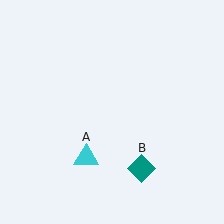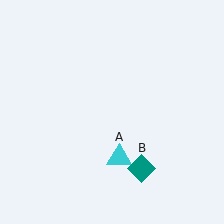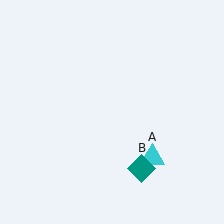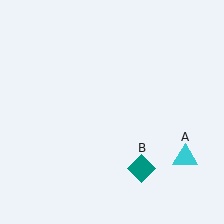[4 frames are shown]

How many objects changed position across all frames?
1 object changed position: cyan triangle (object A).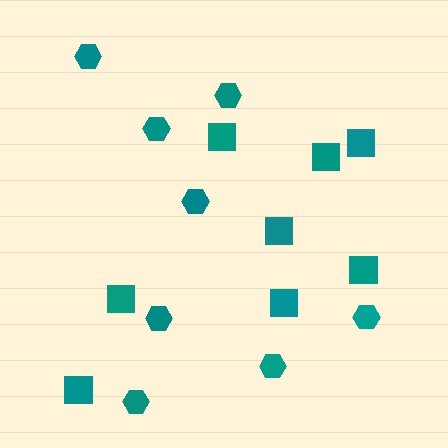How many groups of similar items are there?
There are 2 groups: one group of squares (8) and one group of hexagons (8).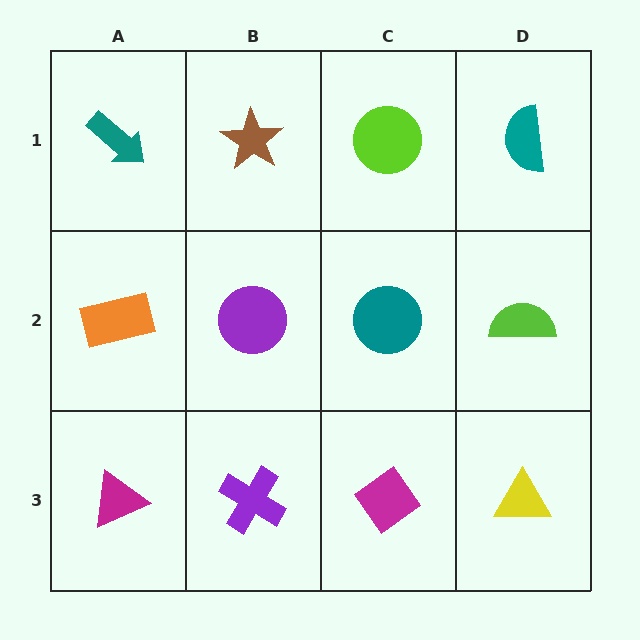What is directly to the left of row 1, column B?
A teal arrow.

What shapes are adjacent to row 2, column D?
A teal semicircle (row 1, column D), a yellow triangle (row 3, column D), a teal circle (row 2, column C).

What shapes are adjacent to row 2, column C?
A lime circle (row 1, column C), a magenta diamond (row 3, column C), a purple circle (row 2, column B), a lime semicircle (row 2, column D).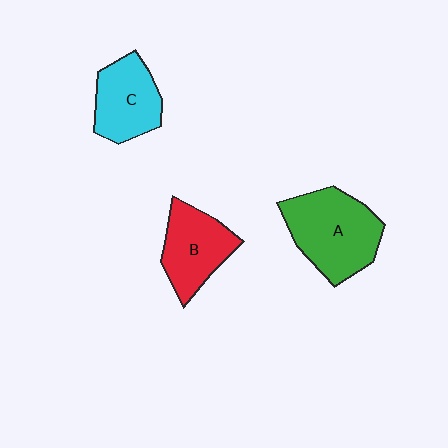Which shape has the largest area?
Shape A (green).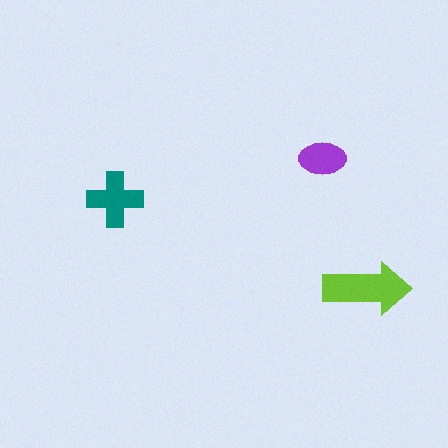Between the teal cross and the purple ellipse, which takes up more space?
The teal cross.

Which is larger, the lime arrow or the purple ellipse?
The lime arrow.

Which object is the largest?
The lime arrow.